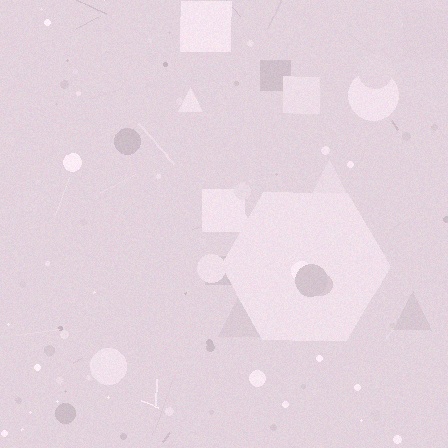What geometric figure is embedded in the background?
A hexagon is embedded in the background.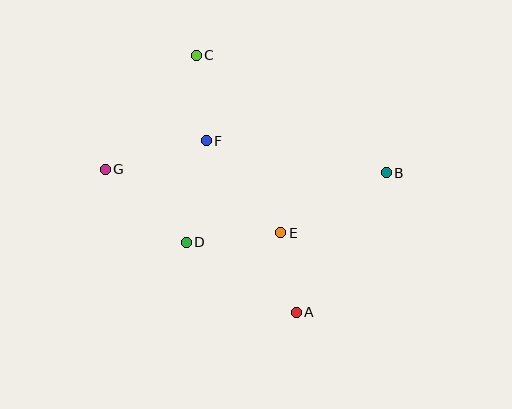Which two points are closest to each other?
Points A and E are closest to each other.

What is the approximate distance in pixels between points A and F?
The distance between A and F is approximately 194 pixels.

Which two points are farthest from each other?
Points B and G are farthest from each other.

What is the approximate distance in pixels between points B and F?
The distance between B and F is approximately 183 pixels.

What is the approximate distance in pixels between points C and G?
The distance between C and G is approximately 146 pixels.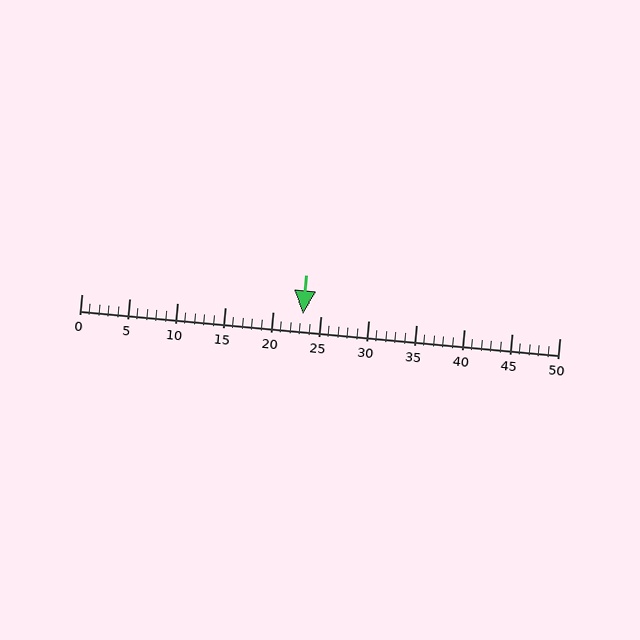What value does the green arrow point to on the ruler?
The green arrow points to approximately 23.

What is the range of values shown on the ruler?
The ruler shows values from 0 to 50.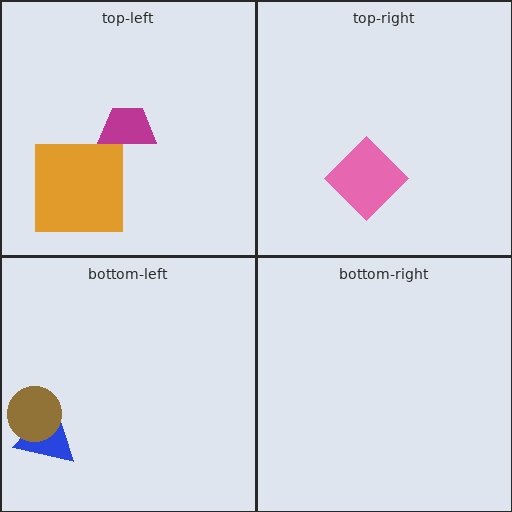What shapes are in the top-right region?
The pink diamond.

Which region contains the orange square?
The top-left region.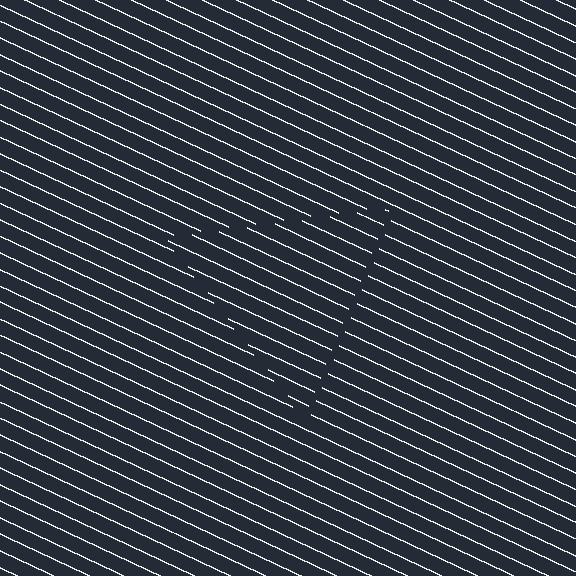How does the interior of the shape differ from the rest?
The interior of the shape contains the same grating, shifted by half a period — the contour is defined by the phase discontinuity where line-ends from the inner and outer gratings abut.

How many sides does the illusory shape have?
3 sides — the line-ends trace a triangle.